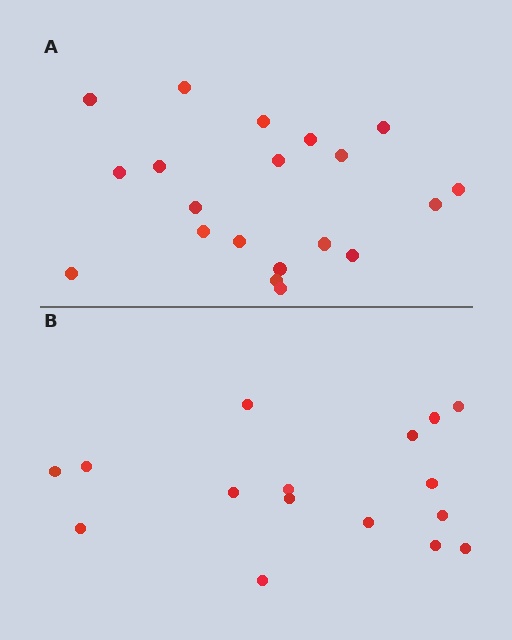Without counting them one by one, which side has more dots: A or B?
Region A (the top region) has more dots.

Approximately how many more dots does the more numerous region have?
Region A has about 4 more dots than region B.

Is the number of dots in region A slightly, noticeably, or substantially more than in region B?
Region A has noticeably more, but not dramatically so. The ratio is roughly 1.2 to 1.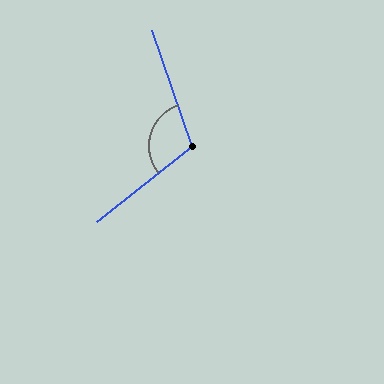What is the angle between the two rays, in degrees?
Approximately 110 degrees.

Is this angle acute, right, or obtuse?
It is obtuse.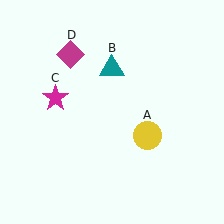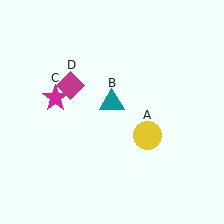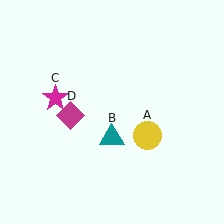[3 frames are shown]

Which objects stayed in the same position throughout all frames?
Yellow circle (object A) and magenta star (object C) remained stationary.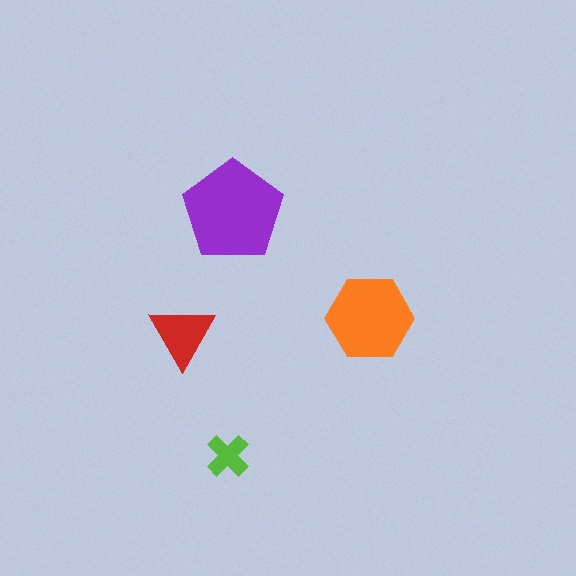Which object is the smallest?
The lime cross.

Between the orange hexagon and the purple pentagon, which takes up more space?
The purple pentagon.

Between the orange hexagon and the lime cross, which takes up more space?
The orange hexagon.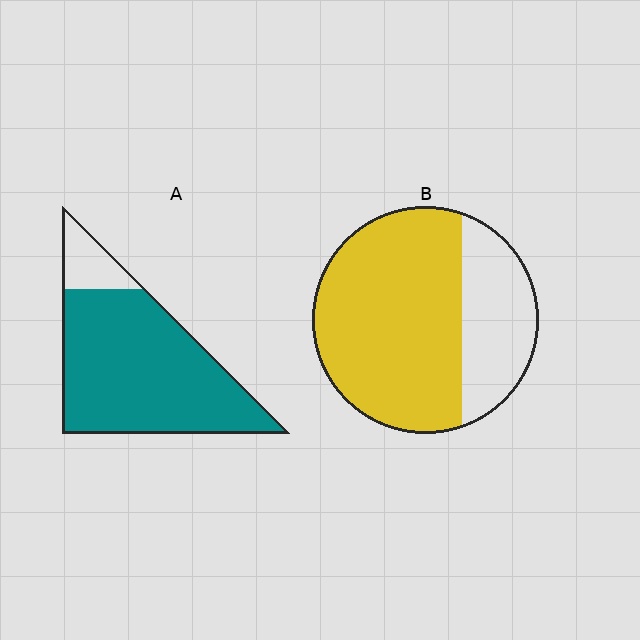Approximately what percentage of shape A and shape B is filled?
A is approximately 85% and B is approximately 70%.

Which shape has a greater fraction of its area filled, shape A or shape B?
Shape A.